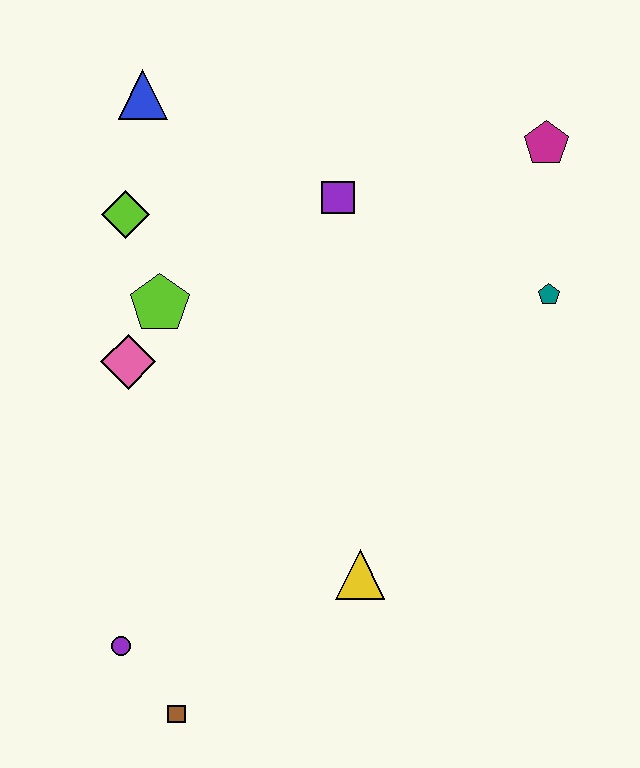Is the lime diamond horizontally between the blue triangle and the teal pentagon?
No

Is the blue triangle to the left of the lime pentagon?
Yes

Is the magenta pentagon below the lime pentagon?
No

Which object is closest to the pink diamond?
The lime pentagon is closest to the pink diamond.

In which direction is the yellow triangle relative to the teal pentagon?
The yellow triangle is below the teal pentagon.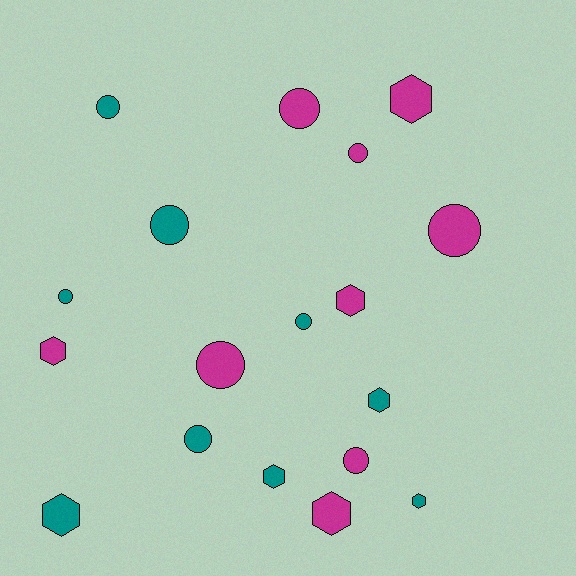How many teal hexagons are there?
There are 4 teal hexagons.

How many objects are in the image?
There are 18 objects.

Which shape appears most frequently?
Circle, with 10 objects.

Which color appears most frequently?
Magenta, with 9 objects.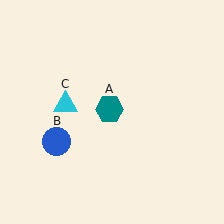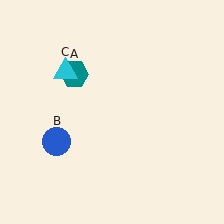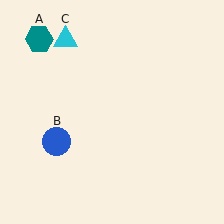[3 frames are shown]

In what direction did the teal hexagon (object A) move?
The teal hexagon (object A) moved up and to the left.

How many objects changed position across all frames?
2 objects changed position: teal hexagon (object A), cyan triangle (object C).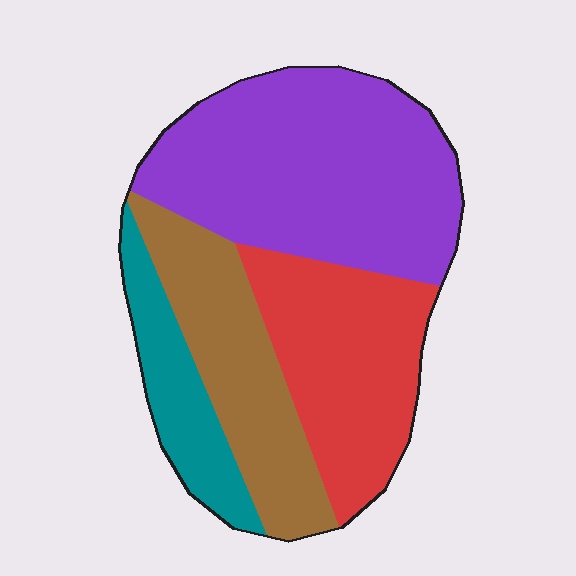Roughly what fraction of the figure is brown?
Brown covers roughly 20% of the figure.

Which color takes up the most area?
Purple, at roughly 40%.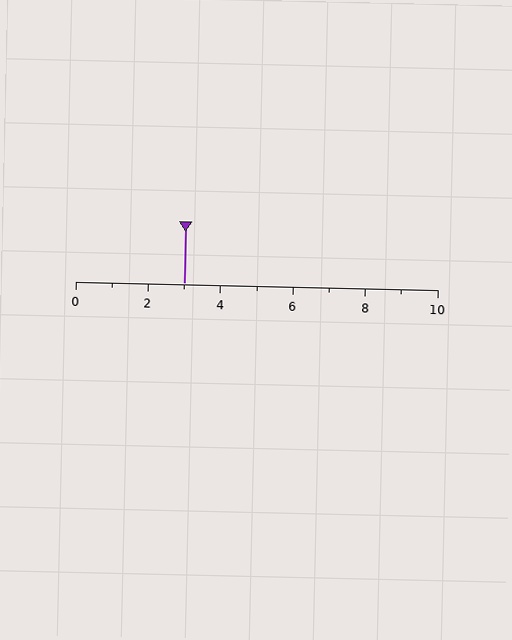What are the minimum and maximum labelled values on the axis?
The axis runs from 0 to 10.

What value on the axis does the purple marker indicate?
The marker indicates approximately 3.